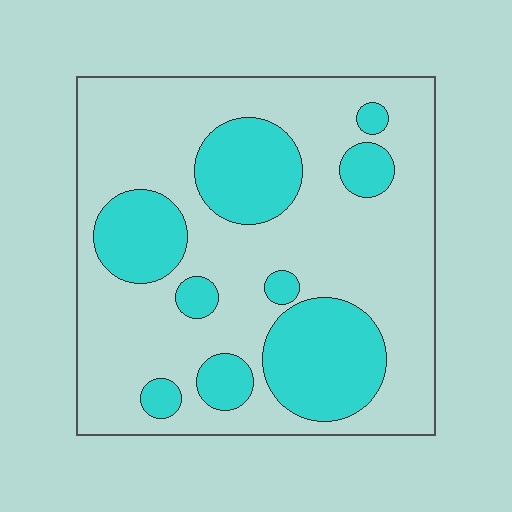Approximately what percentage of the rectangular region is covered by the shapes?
Approximately 30%.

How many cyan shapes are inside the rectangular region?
9.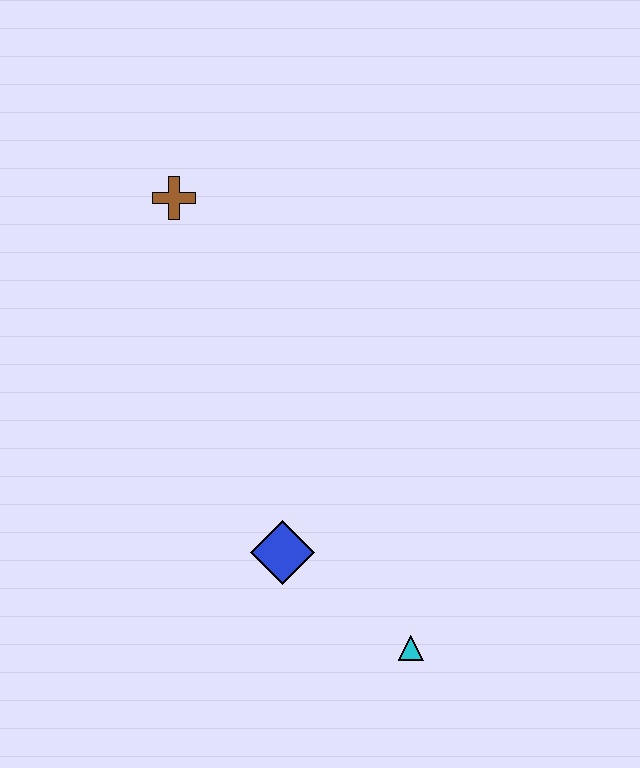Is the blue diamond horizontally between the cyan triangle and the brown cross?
Yes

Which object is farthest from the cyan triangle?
The brown cross is farthest from the cyan triangle.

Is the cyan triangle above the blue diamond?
No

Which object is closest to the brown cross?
The blue diamond is closest to the brown cross.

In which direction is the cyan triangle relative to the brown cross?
The cyan triangle is below the brown cross.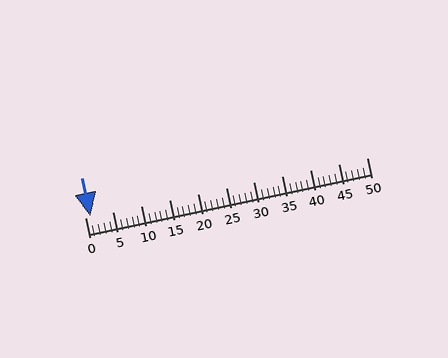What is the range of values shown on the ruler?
The ruler shows values from 0 to 50.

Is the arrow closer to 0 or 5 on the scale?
The arrow is closer to 0.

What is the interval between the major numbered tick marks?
The major tick marks are spaced 5 units apart.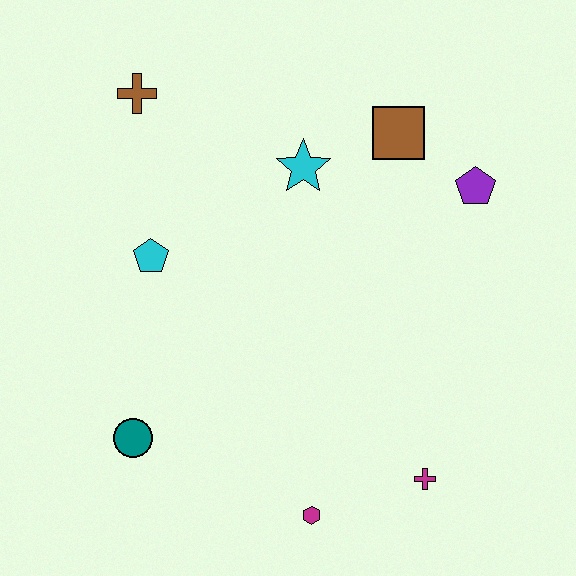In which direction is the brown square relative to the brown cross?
The brown square is to the right of the brown cross.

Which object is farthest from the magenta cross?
The brown cross is farthest from the magenta cross.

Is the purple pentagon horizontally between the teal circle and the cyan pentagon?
No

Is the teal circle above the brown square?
No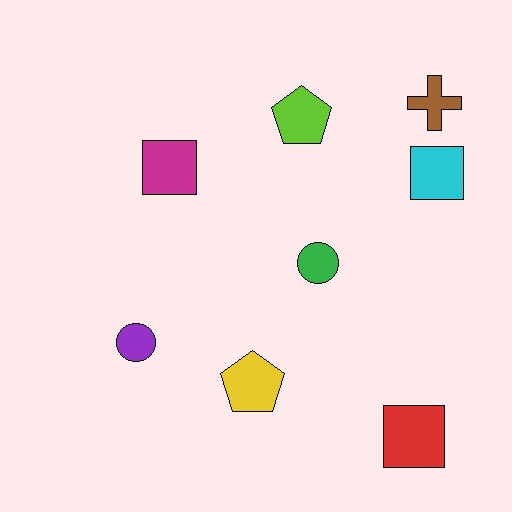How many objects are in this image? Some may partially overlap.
There are 8 objects.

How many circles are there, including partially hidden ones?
There are 2 circles.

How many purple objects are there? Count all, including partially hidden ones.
There is 1 purple object.